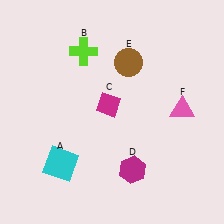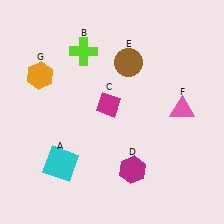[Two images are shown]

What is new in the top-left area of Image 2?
An orange hexagon (G) was added in the top-left area of Image 2.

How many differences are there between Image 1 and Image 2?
There is 1 difference between the two images.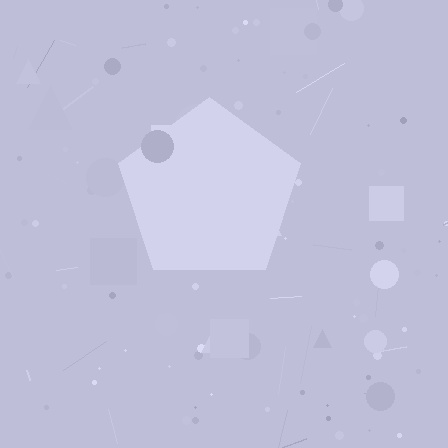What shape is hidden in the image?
A pentagon is hidden in the image.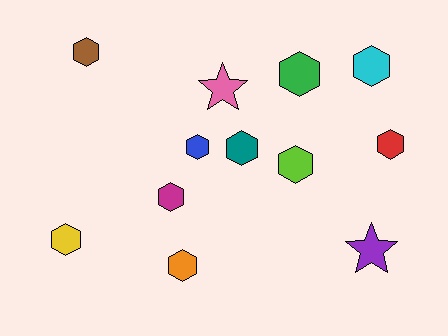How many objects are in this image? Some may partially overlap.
There are 12 objects.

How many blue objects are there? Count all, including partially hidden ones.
There is 1 blue object.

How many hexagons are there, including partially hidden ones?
There are 10 hexagons.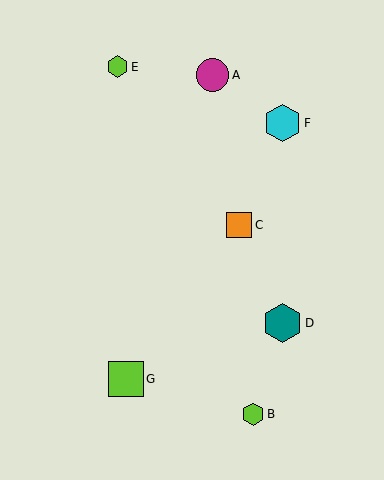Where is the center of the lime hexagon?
The center of the lime hexagon is at (117, 67).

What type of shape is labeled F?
Shape F is a cyan hexagon.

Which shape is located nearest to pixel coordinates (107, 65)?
The lime hexagon (labeled E) at (117, 67) is nearest to that location.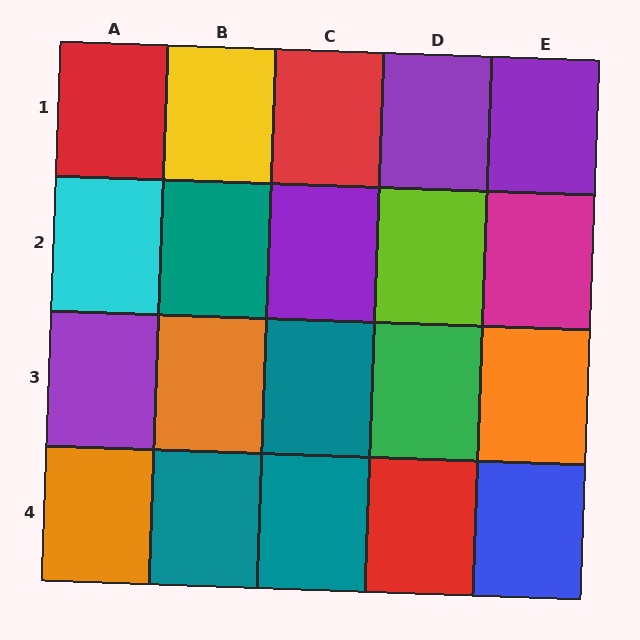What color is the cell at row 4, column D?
Red.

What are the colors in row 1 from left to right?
Red, yellow, red, purple, purple.